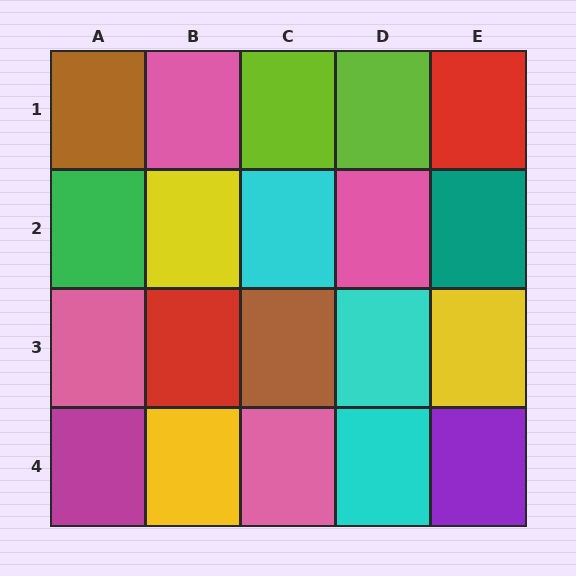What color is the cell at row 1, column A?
Brown.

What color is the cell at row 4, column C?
Pink.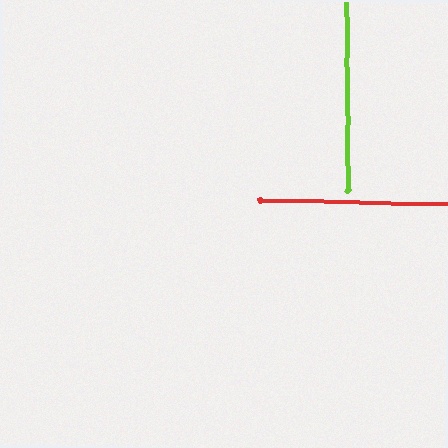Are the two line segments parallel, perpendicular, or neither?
Perpendicular — they meet at approximately 88°.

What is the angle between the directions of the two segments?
Approximately 88 degrees.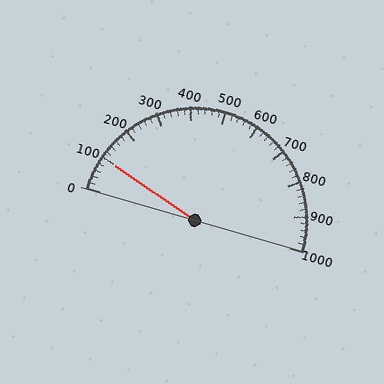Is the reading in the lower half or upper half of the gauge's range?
The reading is in the lower half of the range (0 to 1000).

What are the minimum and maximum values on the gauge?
The gauge ranges from 0 to 1000.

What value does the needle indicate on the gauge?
The needle indicates approximately 100.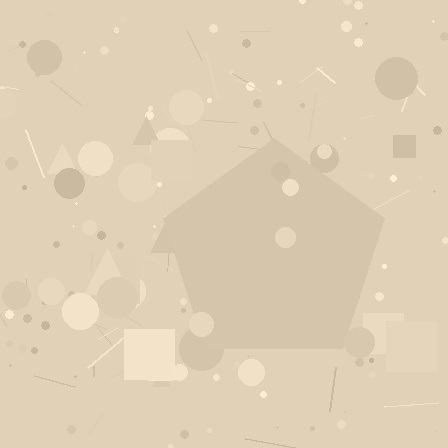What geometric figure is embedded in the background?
A pentagon is embedded in the background.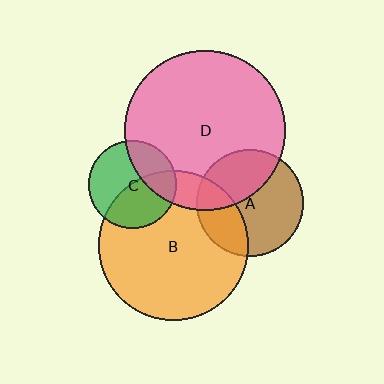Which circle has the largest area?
Circle D (pink).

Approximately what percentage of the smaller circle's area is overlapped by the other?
Approximately 30%.